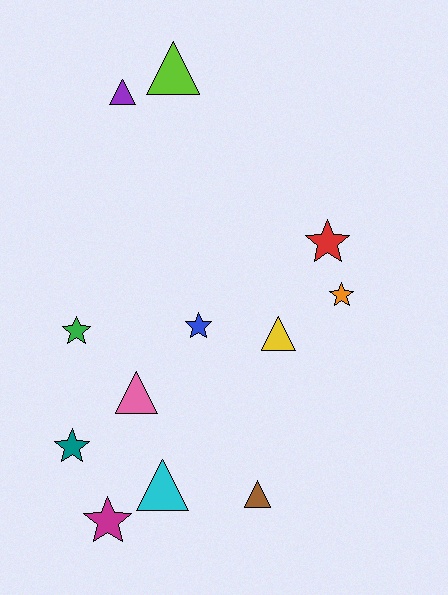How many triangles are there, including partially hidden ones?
There are 6 triangles.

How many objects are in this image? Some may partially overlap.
There are 12 objects.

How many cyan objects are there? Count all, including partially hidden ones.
There is 1 cyan object.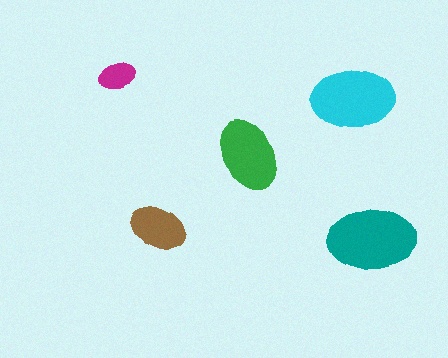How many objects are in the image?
There are 5 objects in the image.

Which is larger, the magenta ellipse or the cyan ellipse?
The cyan one.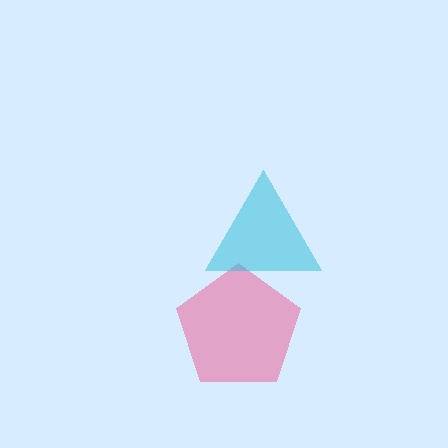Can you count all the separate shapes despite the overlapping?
Yes, there are 2 separate shapes.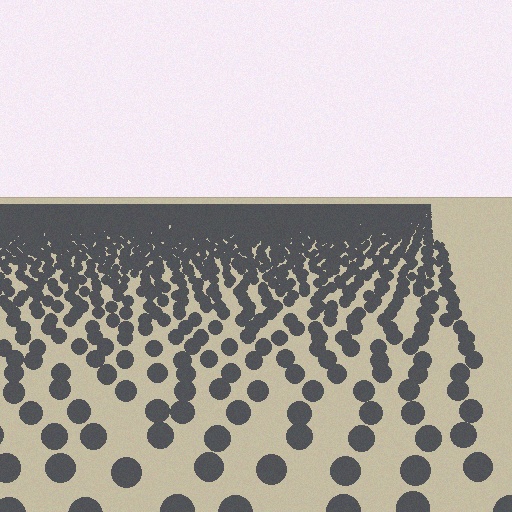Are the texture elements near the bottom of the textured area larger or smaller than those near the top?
Larger. Near the bottom, elements are closer to the viewer and appear at a bigger on-screen size.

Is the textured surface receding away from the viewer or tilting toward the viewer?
The surface is receding away from the viewer. Texture elements get smaller and denser toward the top.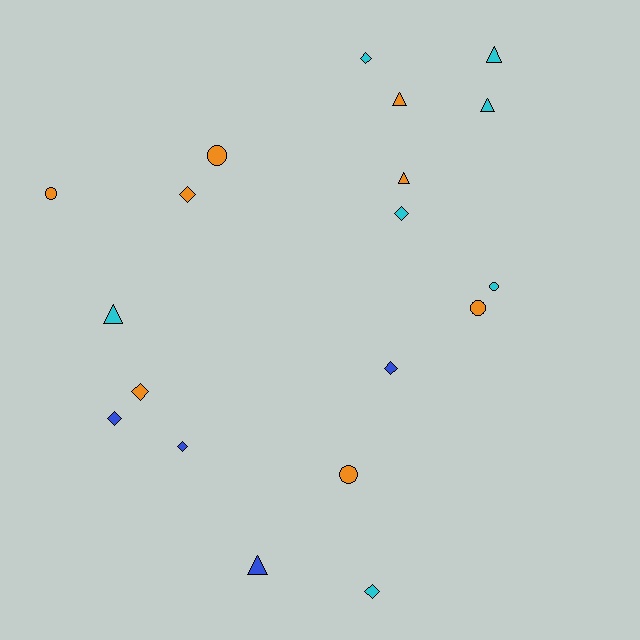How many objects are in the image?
There are 19 objects.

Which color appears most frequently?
Orange, with 8 objects.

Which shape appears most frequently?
Diamond, with 8 objects.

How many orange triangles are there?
There are 2 orange triangles.